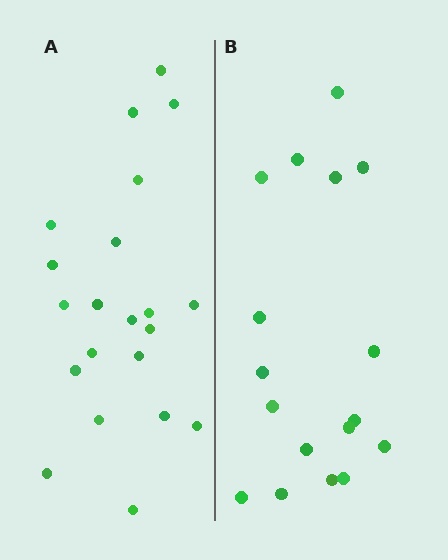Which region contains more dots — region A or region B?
Region A (the left region) has more dots.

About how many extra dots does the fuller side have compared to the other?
Region A has about 4 more dots than region B.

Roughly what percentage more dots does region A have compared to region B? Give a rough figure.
About 25% more.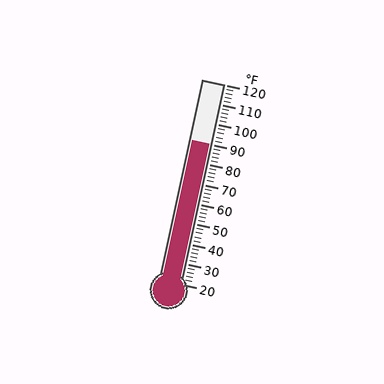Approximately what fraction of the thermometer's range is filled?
The thermometer is filled to approximately 70% of its range.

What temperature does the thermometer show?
The thermometer shows approximately 90°F.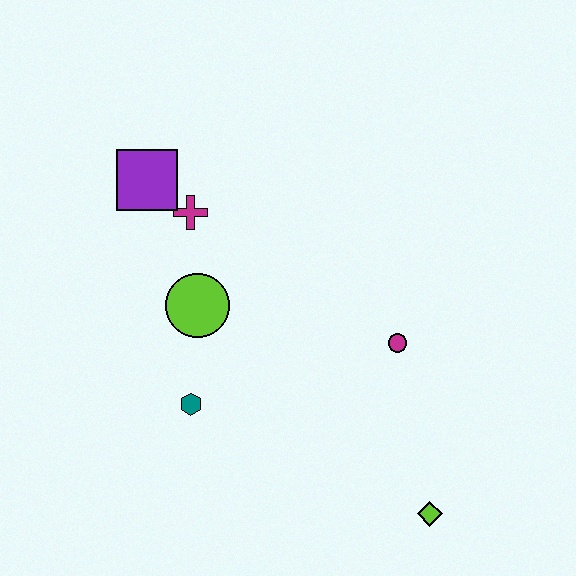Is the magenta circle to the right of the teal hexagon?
Yes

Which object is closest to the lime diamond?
The magenta circle is closest to the lime diamond.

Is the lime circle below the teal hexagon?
No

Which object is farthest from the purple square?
The lime diamond is farthest from the purple square.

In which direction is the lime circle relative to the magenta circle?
The lime circle is to the left of the magenta circle.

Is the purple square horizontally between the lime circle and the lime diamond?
No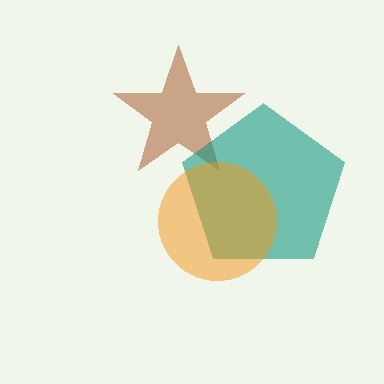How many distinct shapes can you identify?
There are 3 distinct shapes: a brown star, a teal pentagon, an orange circle.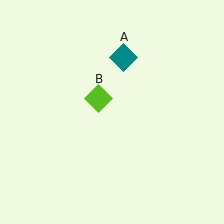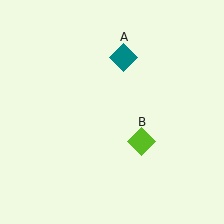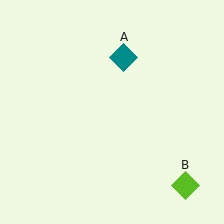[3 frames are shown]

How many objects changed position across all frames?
1 object changed position: lime diamond (object B).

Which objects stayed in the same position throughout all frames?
Teal diamond (object A) remained stationary.